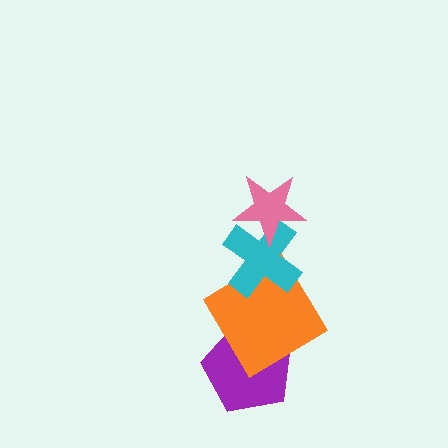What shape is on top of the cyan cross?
The pink star is on top of the cyan cross.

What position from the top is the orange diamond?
The orange diamond is 3rd from the top.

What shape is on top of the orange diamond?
The cyan cross is on top of the orange diamond.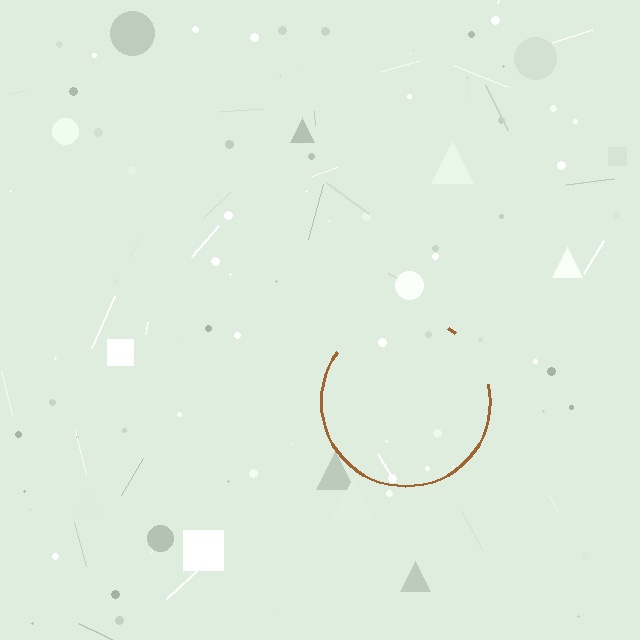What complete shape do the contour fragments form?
The contour fragments form a circle.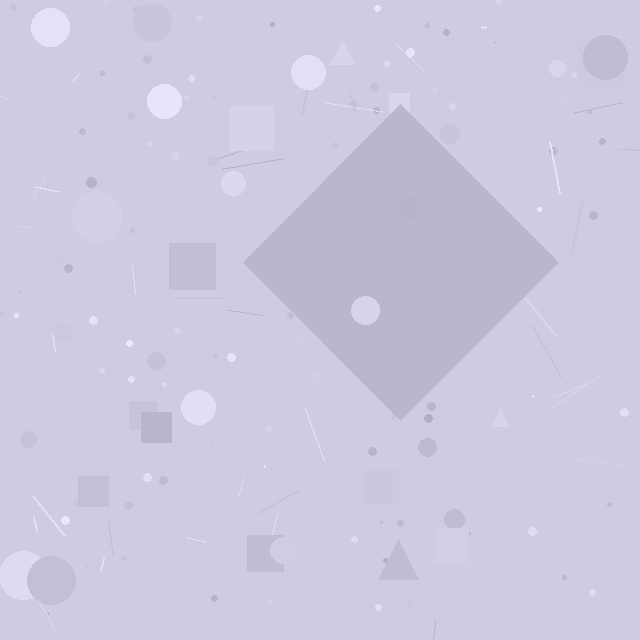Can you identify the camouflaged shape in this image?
The camouflaged shape is a diamond.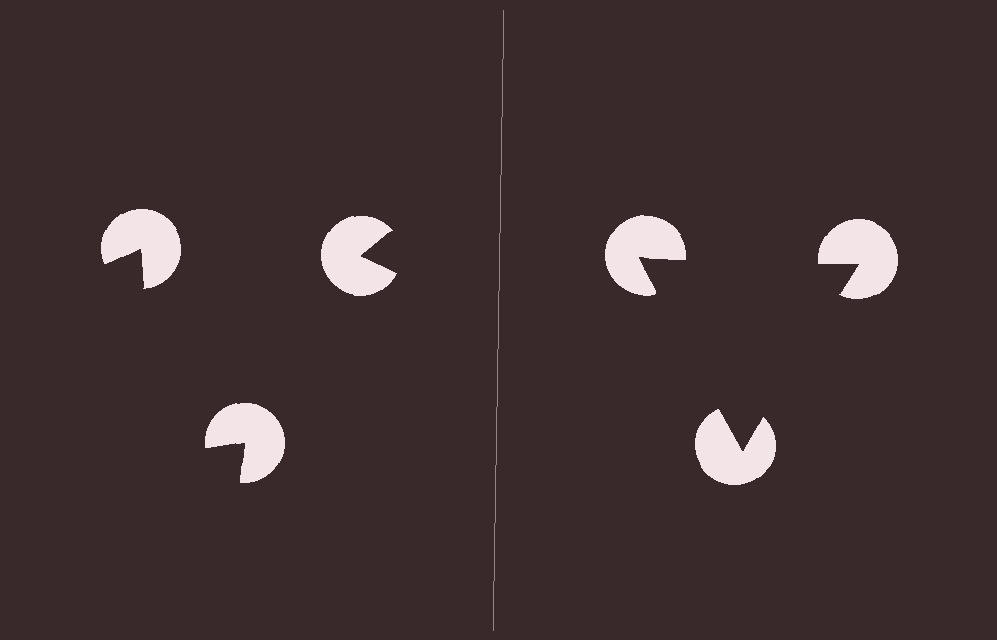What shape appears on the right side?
An illusory triangle.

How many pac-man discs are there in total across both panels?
6 — 3 on each side.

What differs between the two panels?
The pac-man discs are positioned identically on both sides; only the wedge orientations differ. On the right they align to a triangle; on the left they are misaligned.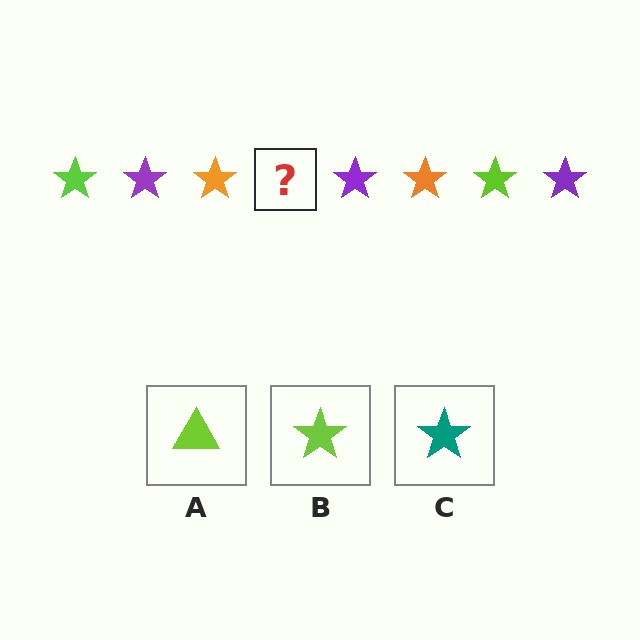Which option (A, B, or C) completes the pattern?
B.